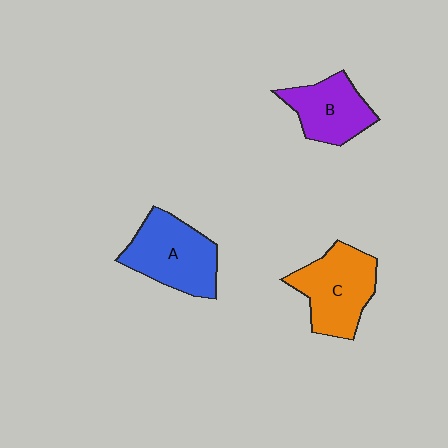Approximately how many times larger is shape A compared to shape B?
Approximately 1.3 times.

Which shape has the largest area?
Shape A (blue).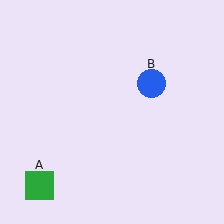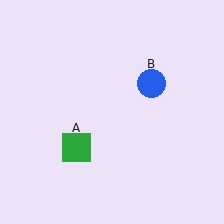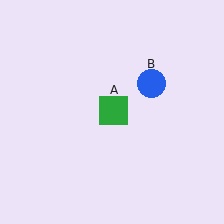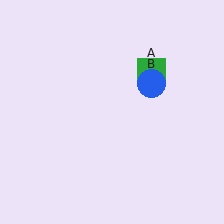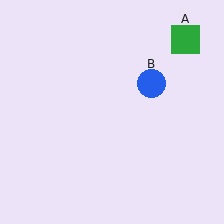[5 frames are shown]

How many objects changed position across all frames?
1 object changed position: green square (object A).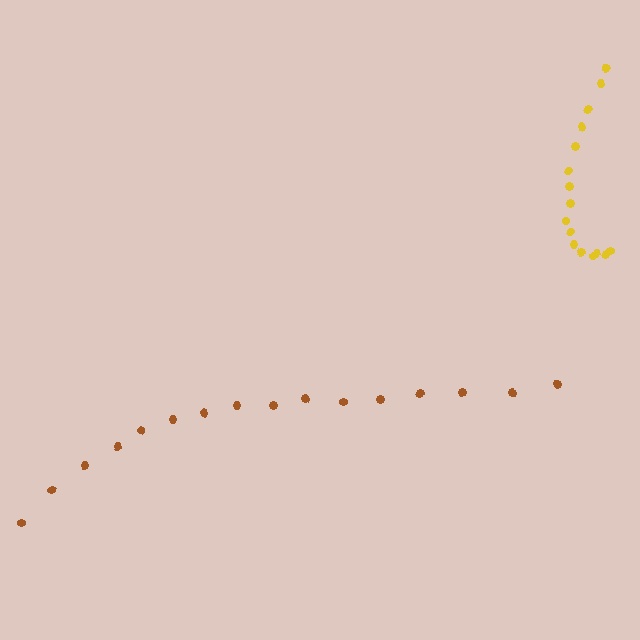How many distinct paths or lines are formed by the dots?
There are 2 distinct paths.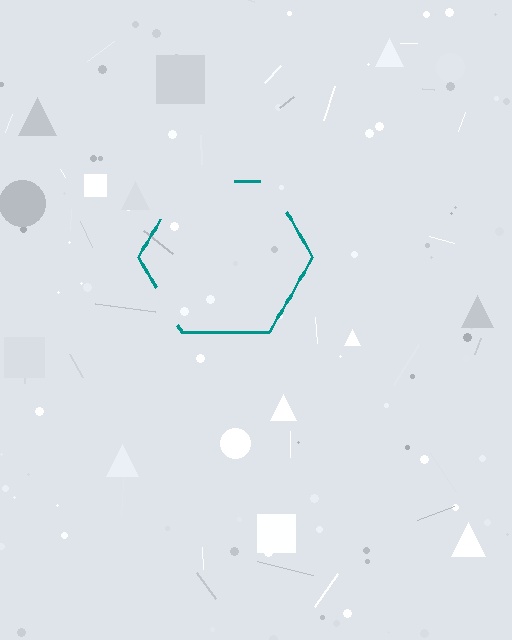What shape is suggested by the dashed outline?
The dashed outline suggests a hexagon.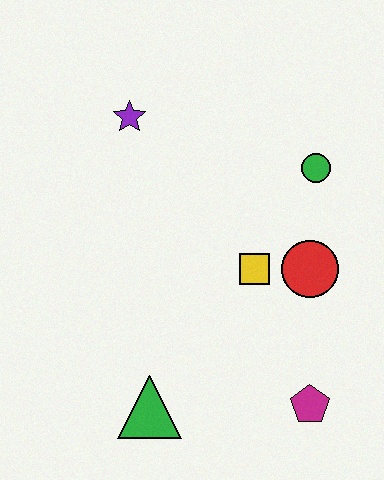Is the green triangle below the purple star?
Yes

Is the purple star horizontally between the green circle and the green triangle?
No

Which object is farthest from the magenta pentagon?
The purple star is farthest from the magenta pentagon.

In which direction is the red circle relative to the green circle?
The red circle is below the green circle.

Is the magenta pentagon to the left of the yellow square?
No